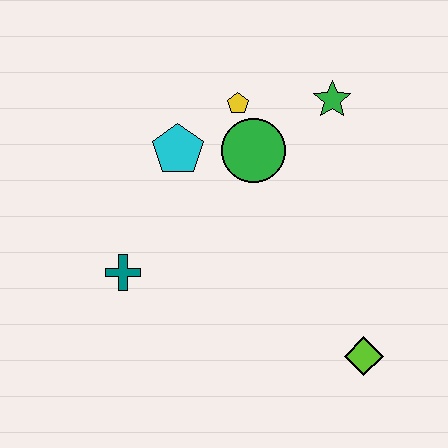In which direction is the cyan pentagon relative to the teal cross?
The cyan pentagon is above the teal cross.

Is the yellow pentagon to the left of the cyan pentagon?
No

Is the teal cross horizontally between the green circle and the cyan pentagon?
No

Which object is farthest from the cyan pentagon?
The lime diamond is farthest from the cyan pentagon.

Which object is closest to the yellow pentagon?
The green circle is closest to the yellow pentagon.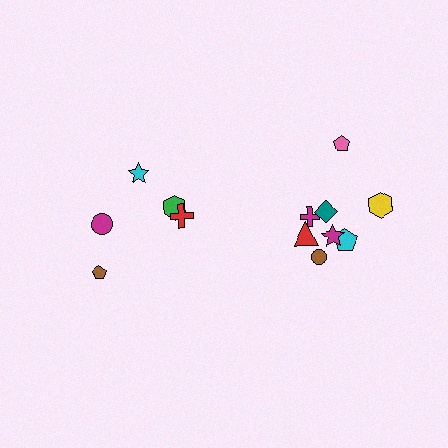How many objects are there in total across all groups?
There are 13 objects.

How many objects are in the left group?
There are 5 objects.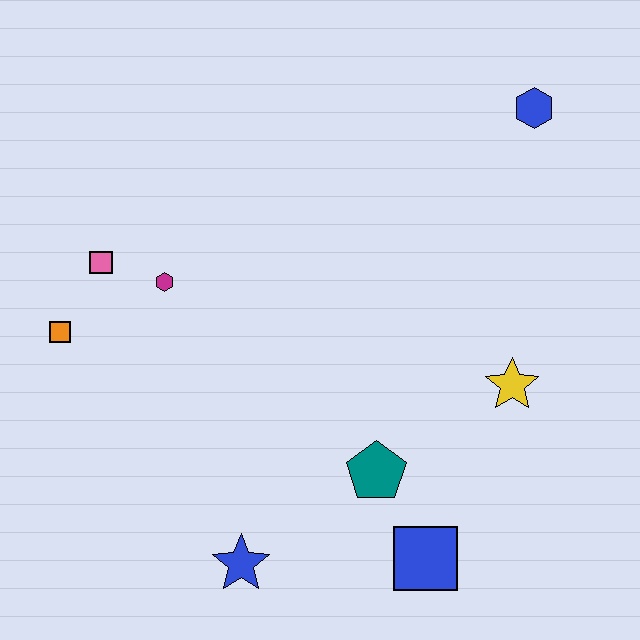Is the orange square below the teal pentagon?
No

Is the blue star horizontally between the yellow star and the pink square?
Yes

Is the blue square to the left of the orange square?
No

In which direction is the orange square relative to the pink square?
The orange square is below the pink square.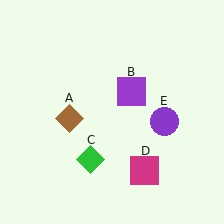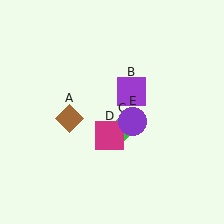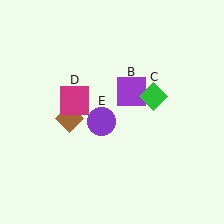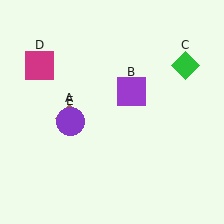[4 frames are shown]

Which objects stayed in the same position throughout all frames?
Brown diamond (object A) and purple square (object B) remained stationary.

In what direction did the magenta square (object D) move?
The magenta square (object D) moved up and to the left.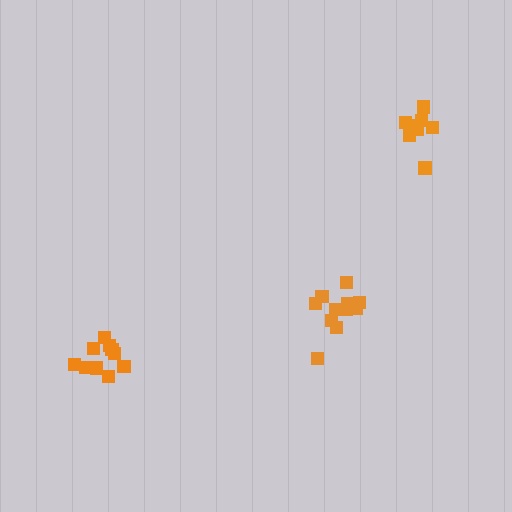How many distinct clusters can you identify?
There are 3 distinct clusters.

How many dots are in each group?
Group 1: 10 dots, Group 2: 11 dots, Group 3: 8 dots (29 total).